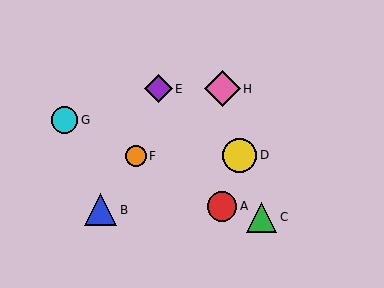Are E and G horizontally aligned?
No, E is at y≈89 and G is at y≈120.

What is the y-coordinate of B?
Object B is at y≈210.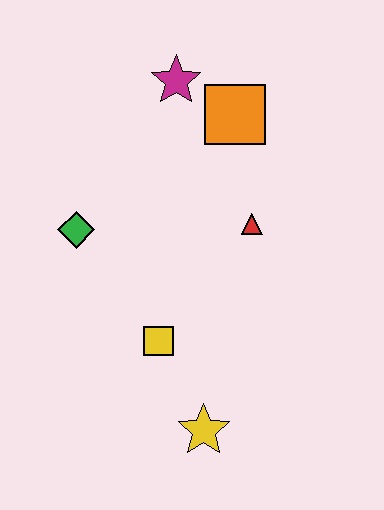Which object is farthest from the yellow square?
The magenta star is farthest from the yellow square.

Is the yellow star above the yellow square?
No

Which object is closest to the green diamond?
The yellow square is closest to the green diamond.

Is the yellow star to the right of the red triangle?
No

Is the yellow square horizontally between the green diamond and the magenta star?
Yes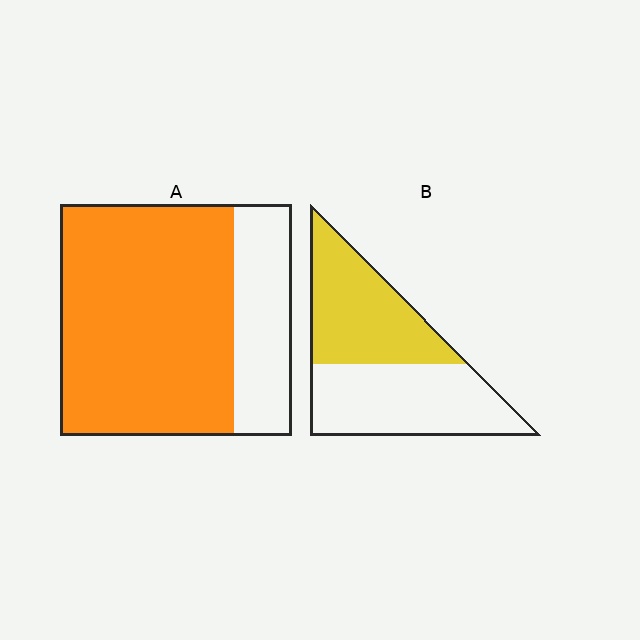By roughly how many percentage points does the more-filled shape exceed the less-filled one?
By roughly 25 percentage points (A over B).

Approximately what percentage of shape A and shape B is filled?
A is approximately 75% and B is approximately 50%.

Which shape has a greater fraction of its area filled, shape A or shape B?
Shape A.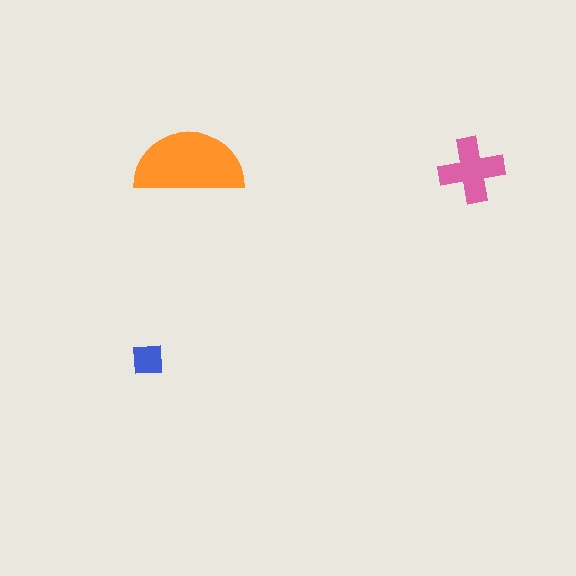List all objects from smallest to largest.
The blue square, the pink cross, the orange semicircle.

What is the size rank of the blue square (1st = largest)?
3rd.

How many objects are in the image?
There are 3 objects in the image.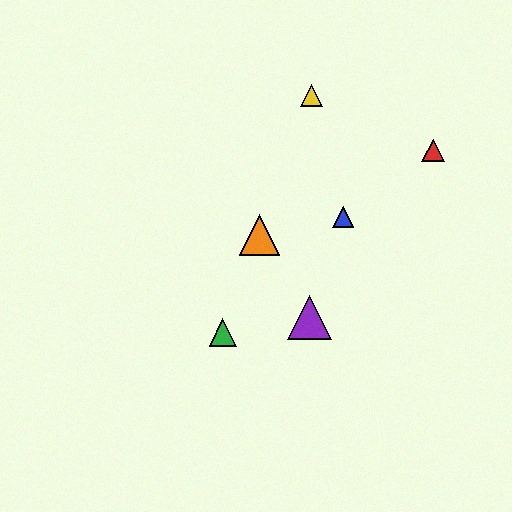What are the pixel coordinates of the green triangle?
The green triangle is at (223, 333).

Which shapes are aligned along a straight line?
The green triangle, the yellow triangle, the orange triangle are aligned along a straight line.